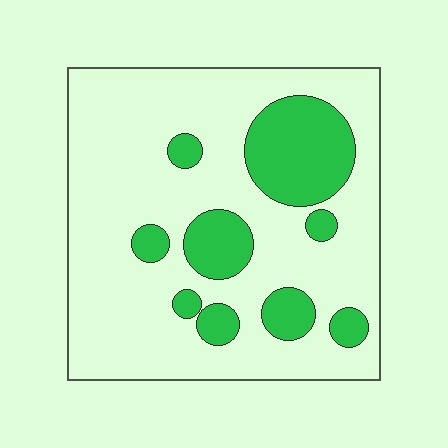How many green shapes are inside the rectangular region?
9.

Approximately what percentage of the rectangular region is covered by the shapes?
Approximately 25%.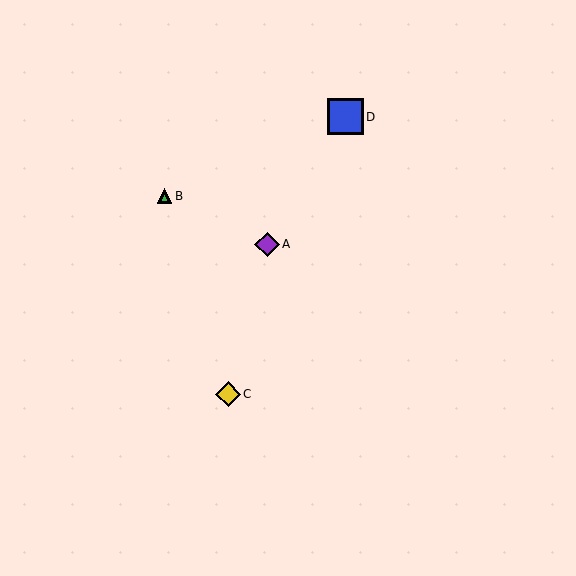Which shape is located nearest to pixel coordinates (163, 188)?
The green triangle (labeled B) at (165, 196) is nearest to that location.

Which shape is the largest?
The blue square (labeled D) is the largest.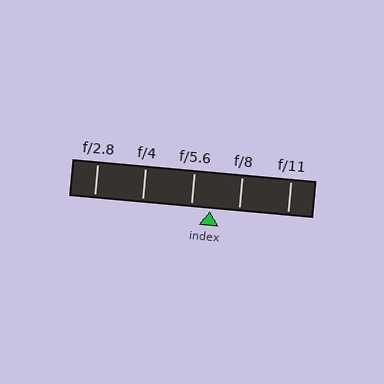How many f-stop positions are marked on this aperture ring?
There are 5 f-stop positions marked.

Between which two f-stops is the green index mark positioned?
The index mark is between f/5.6 and f/8.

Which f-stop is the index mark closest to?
The index mark is closest to f/5.6.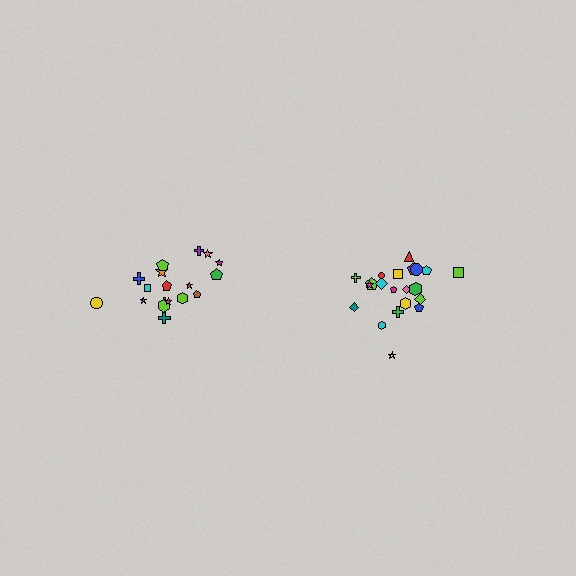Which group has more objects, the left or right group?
The right group.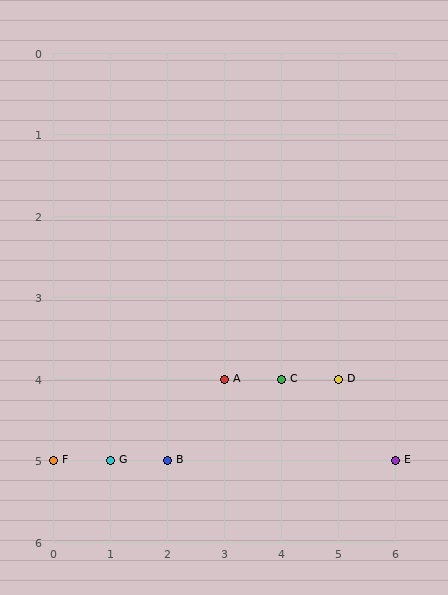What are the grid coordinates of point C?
Point C is at grid coordinates (4, 4).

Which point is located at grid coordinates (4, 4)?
Point C is at (4, 4).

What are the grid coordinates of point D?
Point D is at grid coordinates (5, 4).